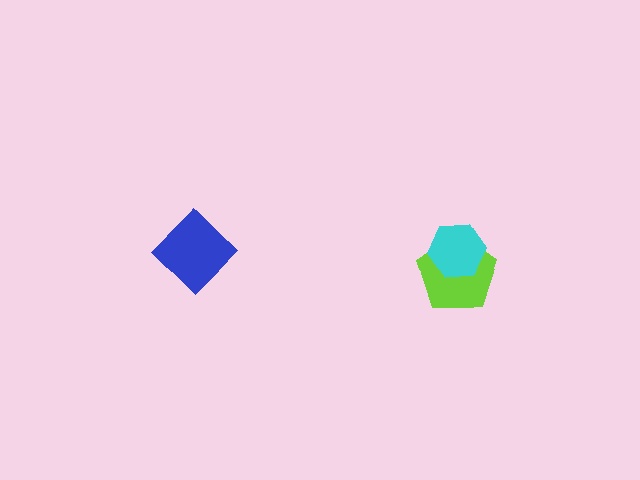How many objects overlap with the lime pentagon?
1 object overlaps with the lime pentagon.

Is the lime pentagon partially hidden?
Yes, it is partially covered by another shape.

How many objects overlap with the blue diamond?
0 objects overlap with the blue diamond.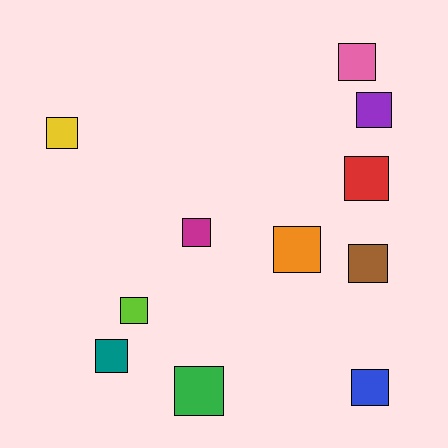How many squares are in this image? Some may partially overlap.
There are 11 squares.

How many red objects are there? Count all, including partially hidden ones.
There is 1 red object.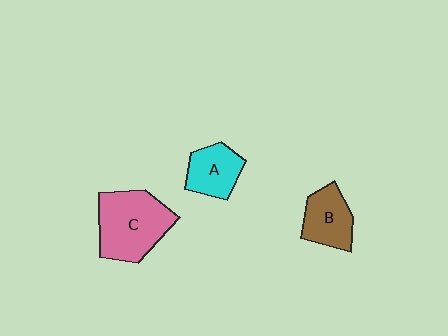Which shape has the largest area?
Shape C (pink).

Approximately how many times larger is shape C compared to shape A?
Approximately 1.8 times.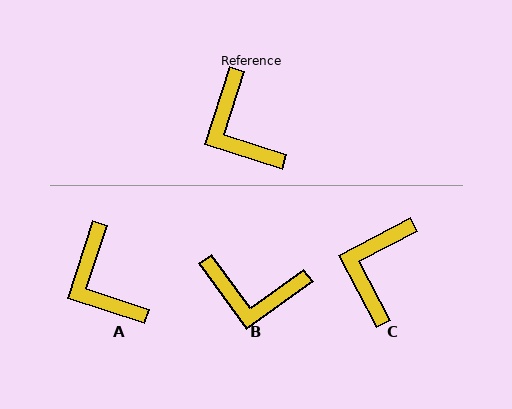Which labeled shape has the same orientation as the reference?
A.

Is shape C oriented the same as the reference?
No, it is off by about 44 degrees.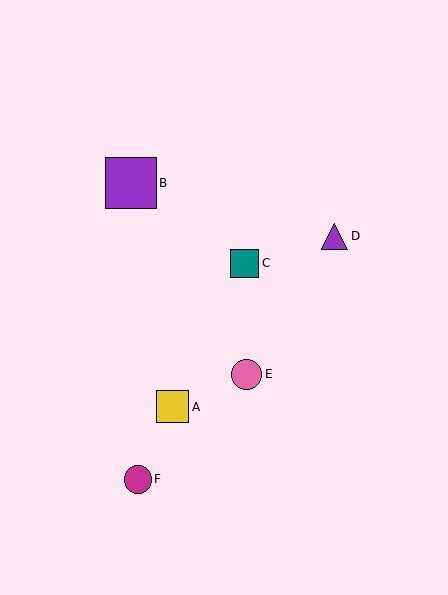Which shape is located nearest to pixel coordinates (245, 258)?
The teal square (labeled C) at (245, 263) is nearest to that location.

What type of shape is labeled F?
Shape F is a magenta circle.